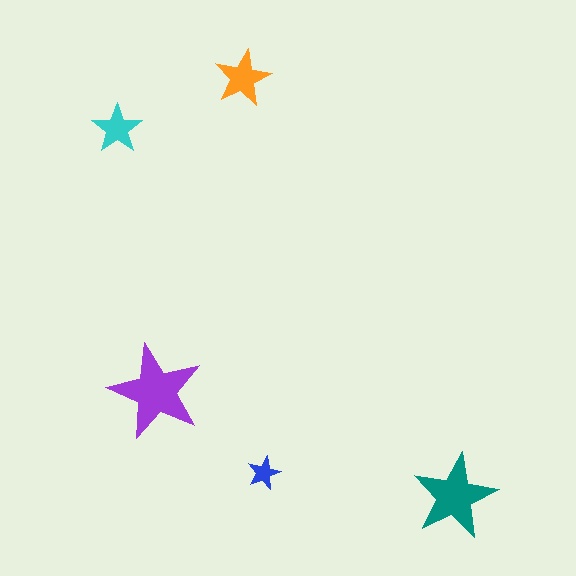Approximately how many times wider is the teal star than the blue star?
About 2.5 times wider.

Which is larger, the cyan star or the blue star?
The cyan one.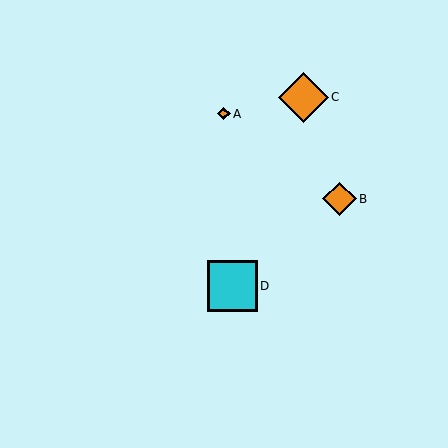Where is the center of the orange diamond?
The center of the orange diamond is at (224, 114).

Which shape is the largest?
The cyan square (labeled D) is the largest.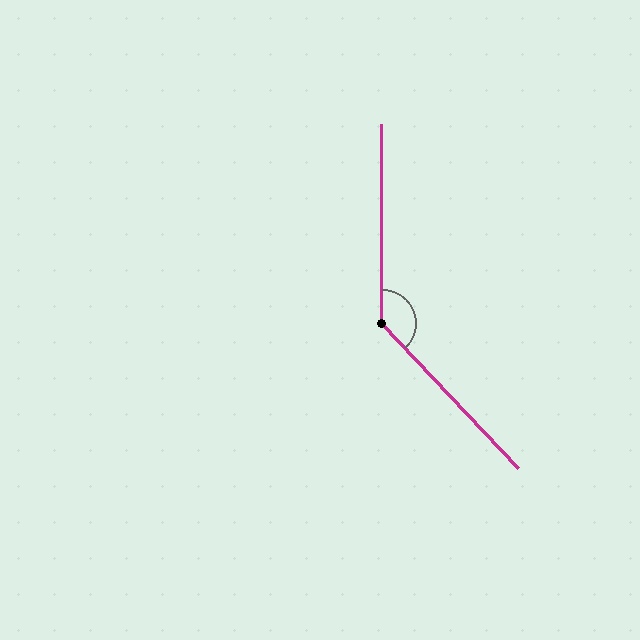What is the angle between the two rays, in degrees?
Approximately 137 degrees.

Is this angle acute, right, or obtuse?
It is obtuse.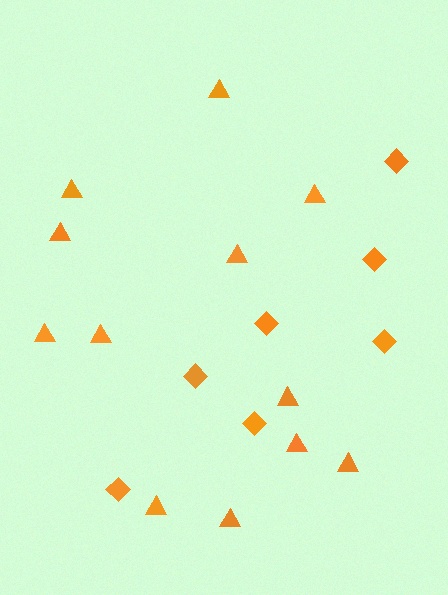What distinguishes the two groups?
There are 2 groups: one group of triangles (12) and one group of diamonds (7).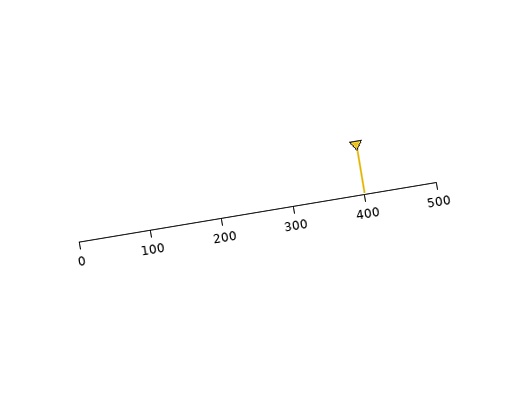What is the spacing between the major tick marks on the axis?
The major ticks are spaced 100 apart.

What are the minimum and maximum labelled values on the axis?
The axis runs from 0 to 500.